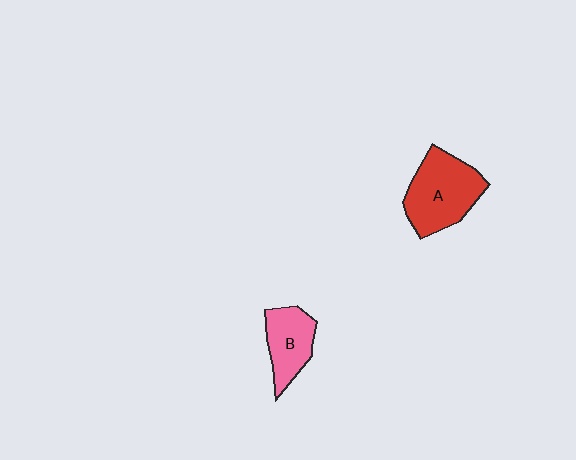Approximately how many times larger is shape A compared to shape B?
Approximately 1.5 times.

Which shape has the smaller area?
Shape B (pink).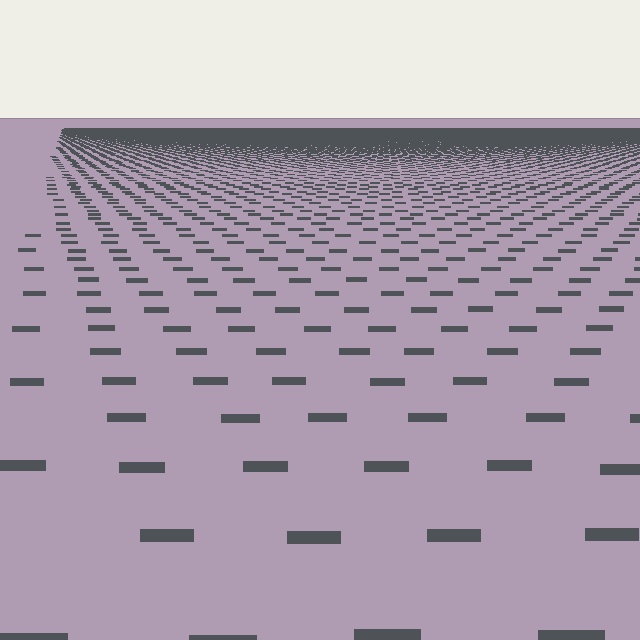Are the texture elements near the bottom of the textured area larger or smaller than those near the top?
Larger. Near the bottom, elements are closer to the viewer and appear at a bigger on-screen size.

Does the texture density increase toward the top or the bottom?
Density increases toward the top.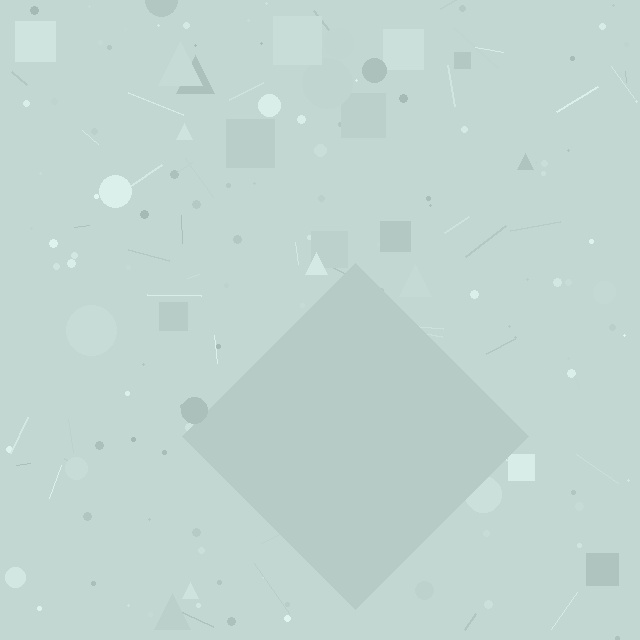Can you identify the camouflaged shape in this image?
The camouflaged shape is a diamond.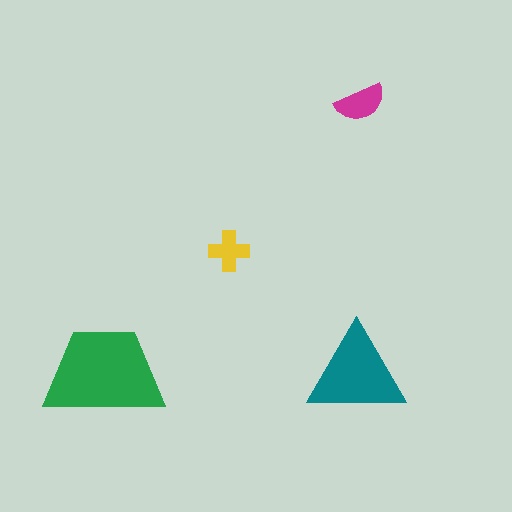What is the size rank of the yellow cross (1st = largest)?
4th.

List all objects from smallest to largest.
The yellow cross, the magenta semicircle, the teal triangle, the green trapezoid.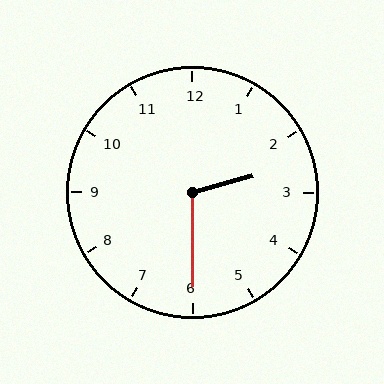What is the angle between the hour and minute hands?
Approximately 105 degrees.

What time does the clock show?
2:30.